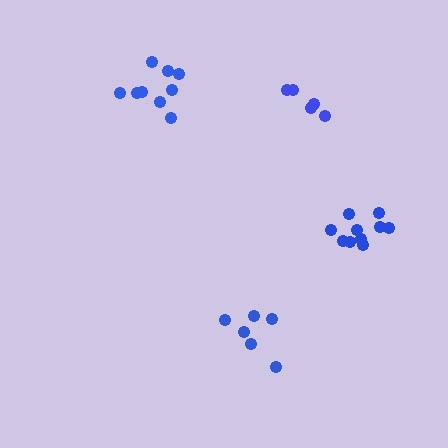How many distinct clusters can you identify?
There are 4 distinct clusters.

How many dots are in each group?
Group 1: 5 dots, Group 2: 9 dots, Group 3: 6 dots, Group 4: 10 dots (30 total).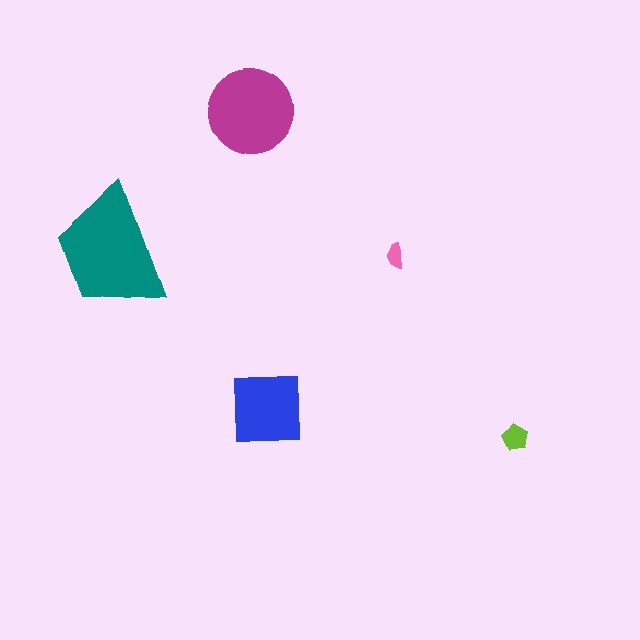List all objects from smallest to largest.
The pink semicircle, the lime pentagon, the blue square, the magenta circle, the teal trapezoid.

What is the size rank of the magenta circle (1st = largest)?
2nd.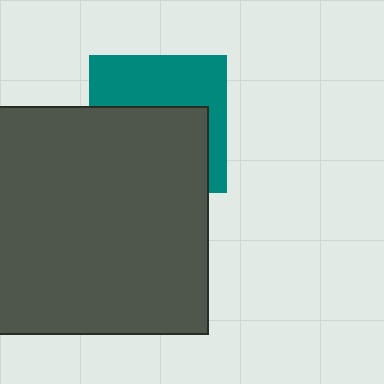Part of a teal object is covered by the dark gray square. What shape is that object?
It is a square.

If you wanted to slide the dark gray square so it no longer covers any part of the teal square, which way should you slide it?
Slide it down — that is the most direct way to separate the two shapes.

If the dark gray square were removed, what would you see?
You would see the complete teal square.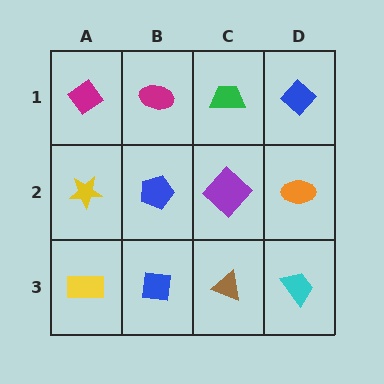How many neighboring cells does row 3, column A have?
2.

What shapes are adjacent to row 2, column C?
A green trapezoid (row 1, column C), a brown triangle (row 3, column C), a blue pentagon (row 2, column B), an orange ellipse (row 2, column D).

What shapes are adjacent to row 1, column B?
A blue pentagon (row 2, column B), a magenta diamond (row 1, column A), a green trapezoid (row 1, column C).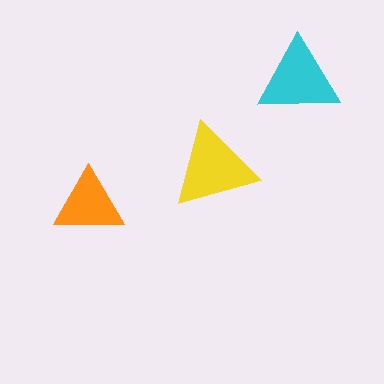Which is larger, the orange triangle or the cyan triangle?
The cyan one.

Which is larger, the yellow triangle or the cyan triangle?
The yellow one.